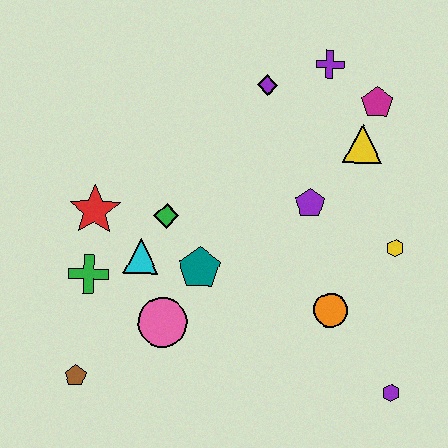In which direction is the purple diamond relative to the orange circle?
The purple diamond is above the orange circle.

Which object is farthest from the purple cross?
The brown pentagon is farthest from the purple cross.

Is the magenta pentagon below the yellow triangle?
No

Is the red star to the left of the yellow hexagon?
Yes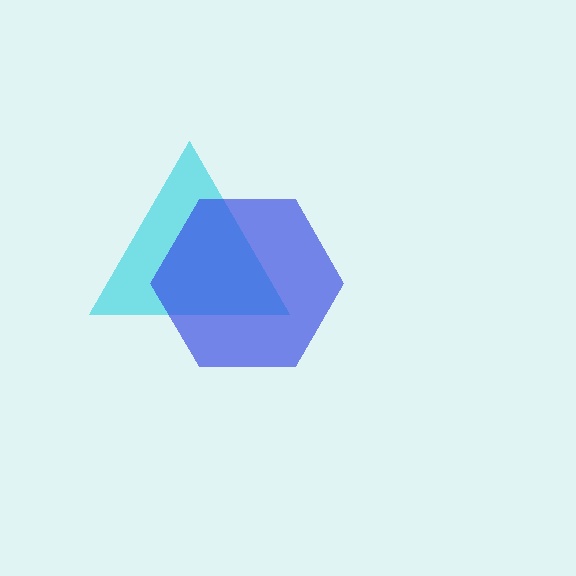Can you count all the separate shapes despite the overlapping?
Yes, there are 2 separate shapes.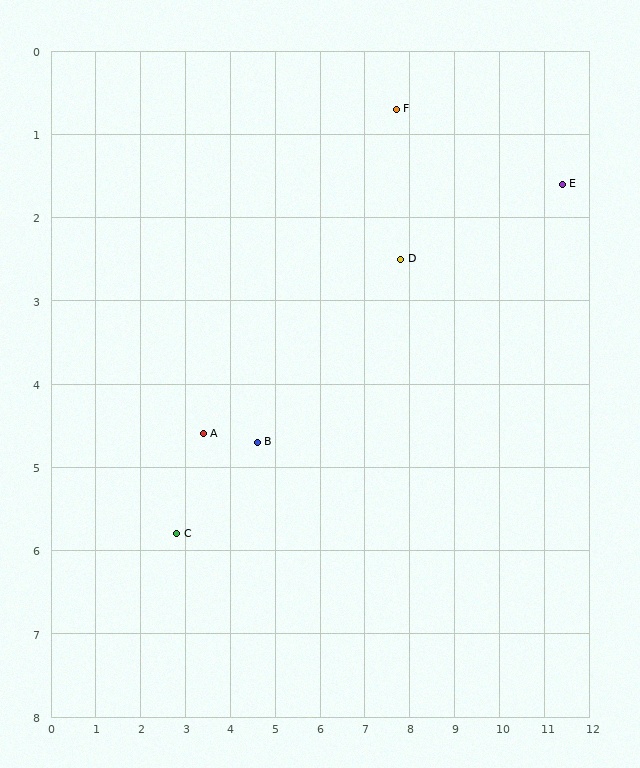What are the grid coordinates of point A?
Point A is at approximately (3.4, 4.6).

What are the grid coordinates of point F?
Point F is at approximately (7.7, 0.7).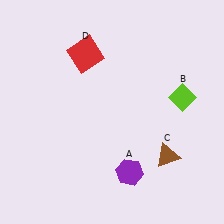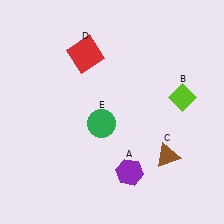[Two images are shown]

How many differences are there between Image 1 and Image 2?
There is 1 difference between the two images.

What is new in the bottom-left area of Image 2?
A green circle (E) was added in the bottom-left area of Image 2.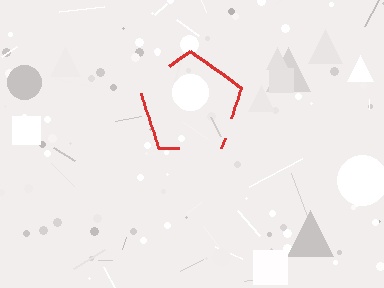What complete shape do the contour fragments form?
The contour fragments form a pentagon.